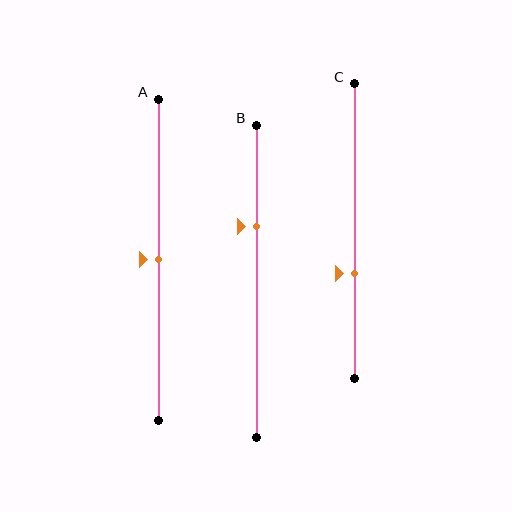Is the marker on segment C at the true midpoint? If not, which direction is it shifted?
No, the marker on segment C is shifted downward by about 14% of the segment length.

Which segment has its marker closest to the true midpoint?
Segment A has its marker closest to the true midpoint.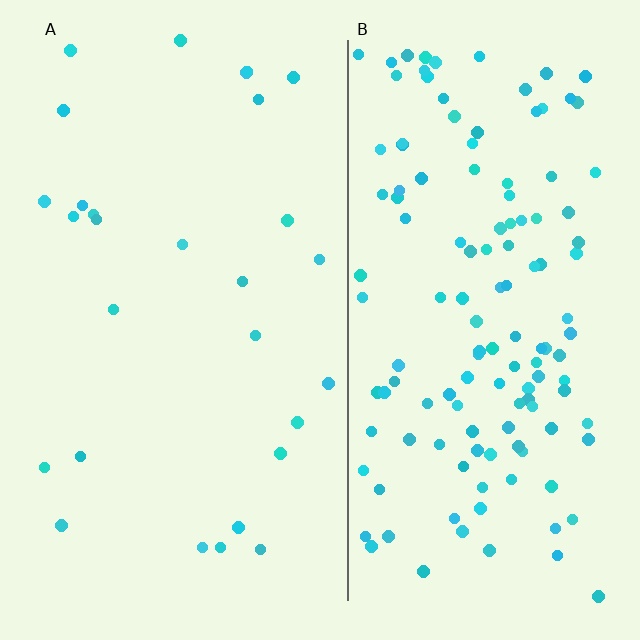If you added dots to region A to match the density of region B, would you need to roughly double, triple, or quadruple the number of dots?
Approximately quadruple.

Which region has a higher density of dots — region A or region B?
B (the right).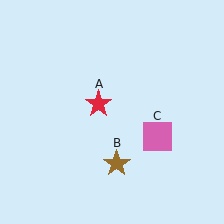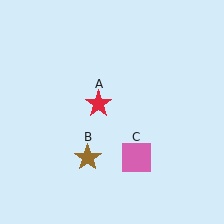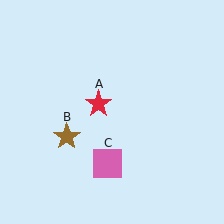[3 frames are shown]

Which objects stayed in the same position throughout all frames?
Red star (object A) remained stationary.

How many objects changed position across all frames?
2 objects changed position: brown star (object B), pink square (object C).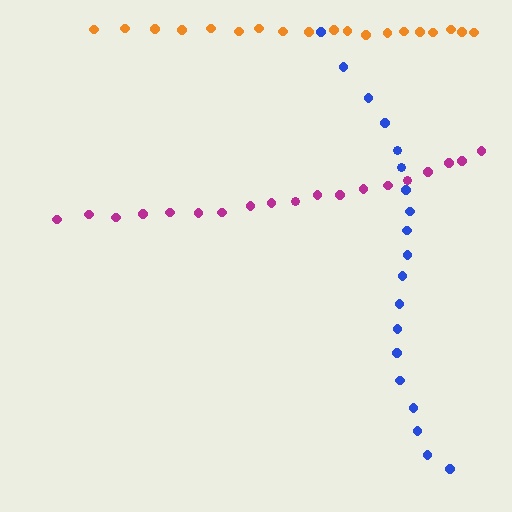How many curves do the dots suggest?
There are 3 distinct paths.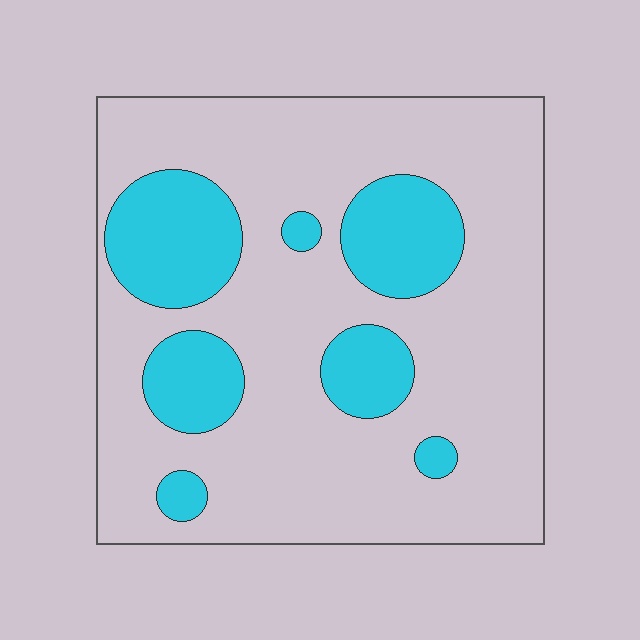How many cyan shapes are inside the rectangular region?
7.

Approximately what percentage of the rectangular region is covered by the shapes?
Approximately 25%.